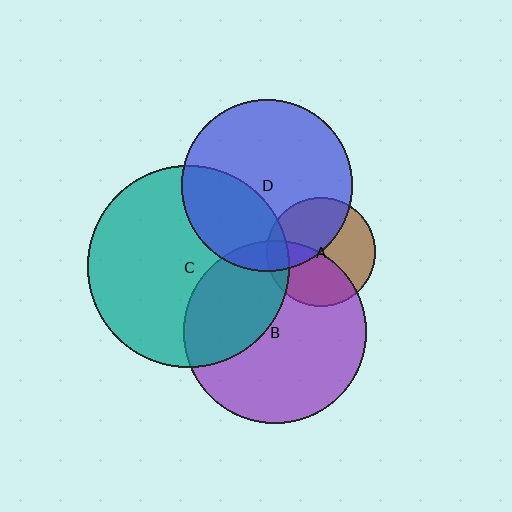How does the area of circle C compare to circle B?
Approximately 1.2 times.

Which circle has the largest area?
Circle C (teal).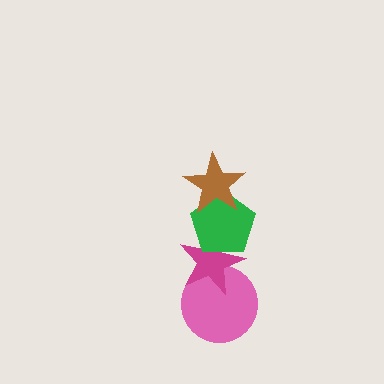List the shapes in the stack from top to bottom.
From top to bottom: the brown star, the green pentagon, the magenta star, the pink circle.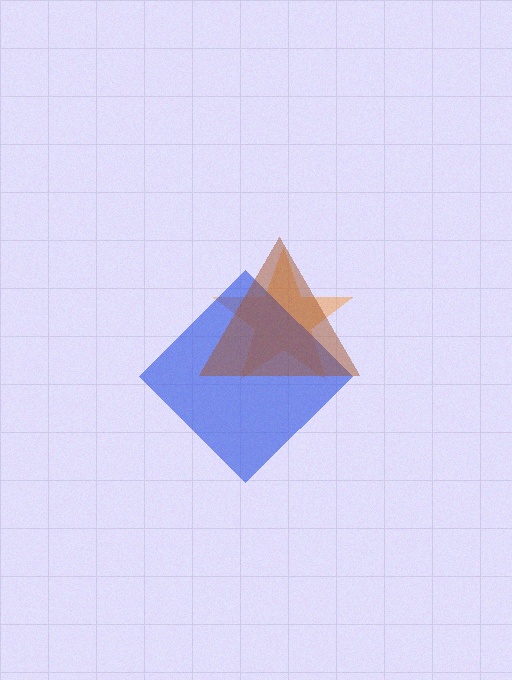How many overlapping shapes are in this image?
There are 3 overlapping shapes in the image.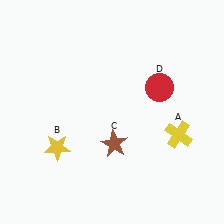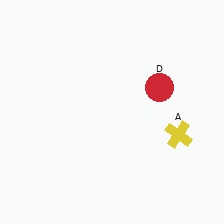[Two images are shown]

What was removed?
The yellow star (B), the brown star (C) were removed in Image 2.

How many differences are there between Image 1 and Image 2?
There are 2 differences between the two images.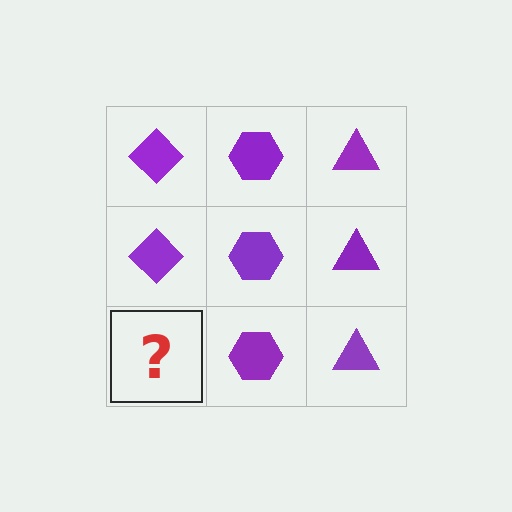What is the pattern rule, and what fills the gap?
The rule is that each column has a consistent shape. The gap should be filled with a purple diamond.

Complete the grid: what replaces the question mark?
The question mark should be replaced with a purple diamond.